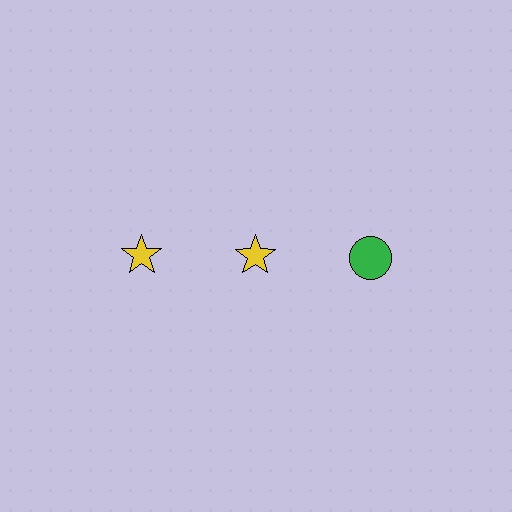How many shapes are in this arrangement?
There are 3 shapes arranged in a grid pattern.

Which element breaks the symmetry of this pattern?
The green circle in the top row, center column breaks the symmetry. All other shapes are yellow stars.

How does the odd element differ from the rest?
It differs in both color (green instead of yellow) and shape (circle instead of star).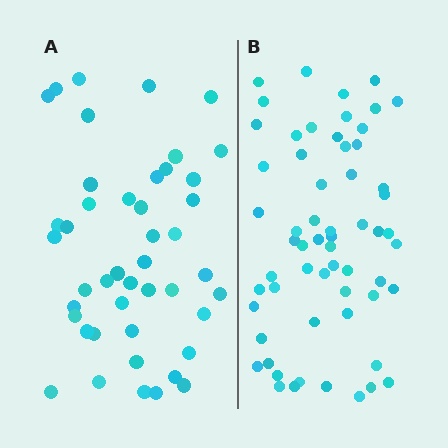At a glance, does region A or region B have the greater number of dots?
Region B (the right region) has more dots.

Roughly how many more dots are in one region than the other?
Region B has approximately 15 more dots than region A.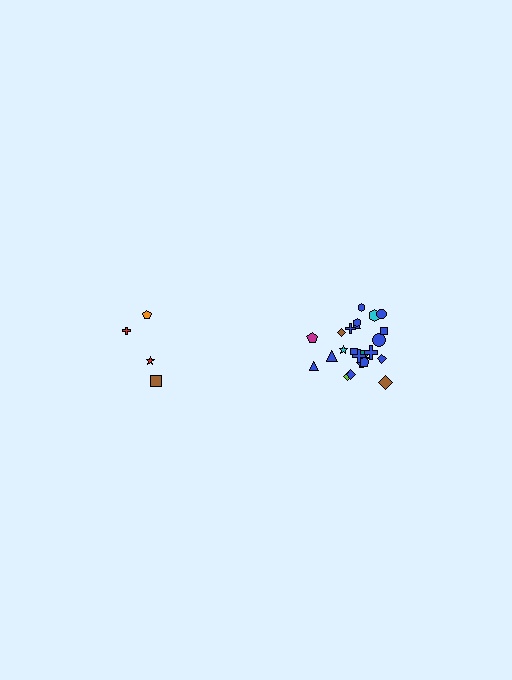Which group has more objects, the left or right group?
The right group.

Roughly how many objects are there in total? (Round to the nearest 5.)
Roughly 30 objects in total.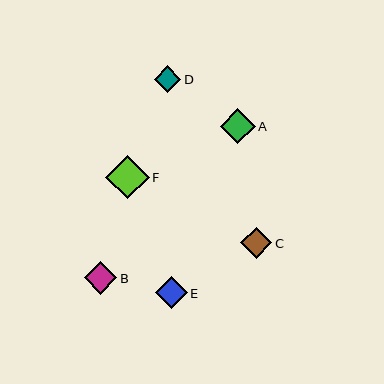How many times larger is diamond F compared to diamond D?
Diamond F is approximately 1.6 times the size of diamond D.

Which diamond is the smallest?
Diamond D is the smallest with a size of approximately 27 pixels.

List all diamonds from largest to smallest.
From largest to smallest: F, A, B, E, C, D.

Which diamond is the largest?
Diamond F is the largest with a size of approximately 44 pixels.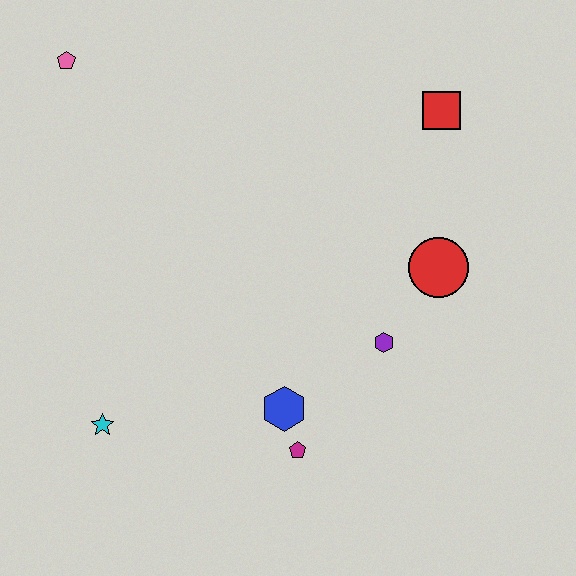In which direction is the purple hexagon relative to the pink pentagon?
The purple hexagon is to the right of the pink pentagon.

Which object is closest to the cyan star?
The blue hexagon is closest to the cyan star.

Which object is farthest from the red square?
The cyan star is farthest from the red square.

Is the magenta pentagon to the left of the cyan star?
No